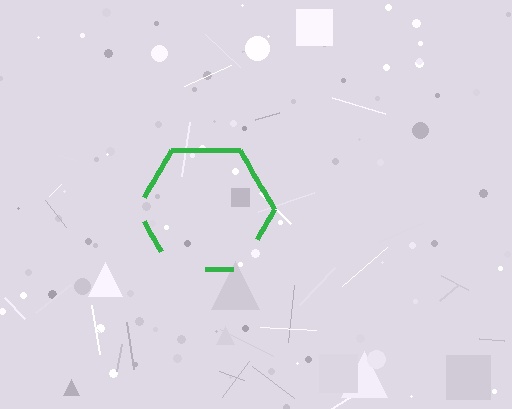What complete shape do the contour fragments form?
The contour fragments form a hexagon.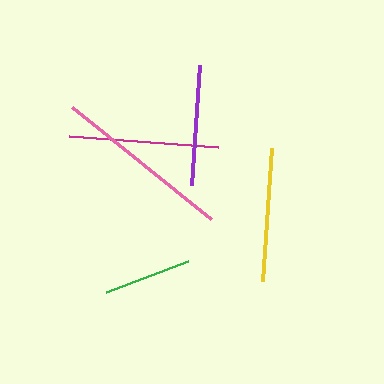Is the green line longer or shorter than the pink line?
The pink line is longer than the green line.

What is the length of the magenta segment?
The magenta segment is approximately 150 pixels long.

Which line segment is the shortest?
The green line is the shortest at approximately 87 pixels.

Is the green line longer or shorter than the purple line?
The purple line is longer than the green line.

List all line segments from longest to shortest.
From longest to shortest: pink, magenta, yellow, purple, green.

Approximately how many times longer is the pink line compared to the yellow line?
The pink line is approximately 1.3 times the length of the yellow line.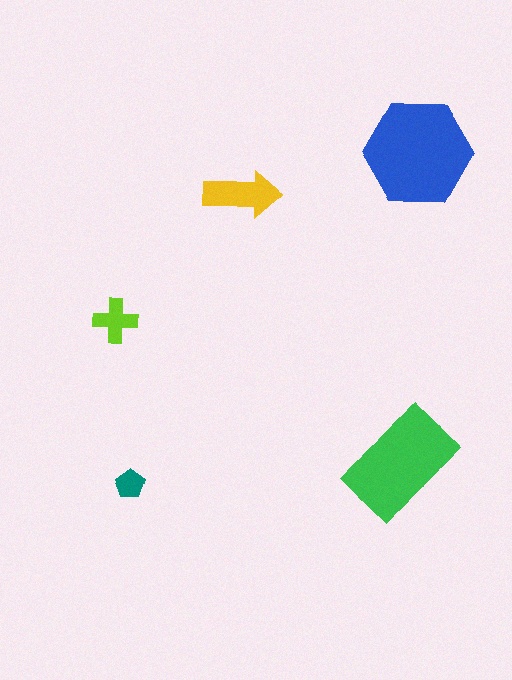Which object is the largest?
The blue hexagon.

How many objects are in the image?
There are 5 objects in the image.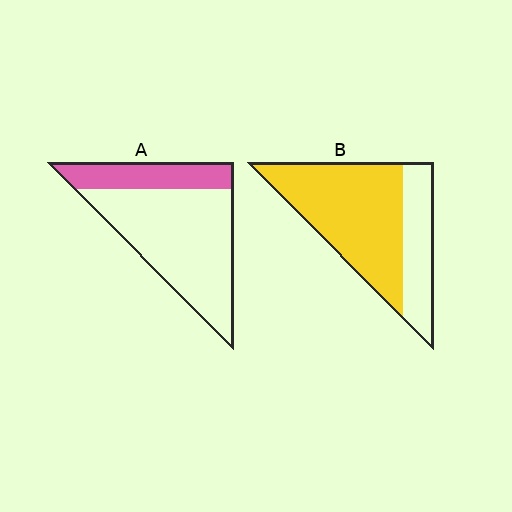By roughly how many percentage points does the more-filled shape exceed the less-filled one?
By roughly 45 percentage points (B over A).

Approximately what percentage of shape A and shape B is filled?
A is approximately 25% and B is approximately 70%.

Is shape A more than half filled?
No.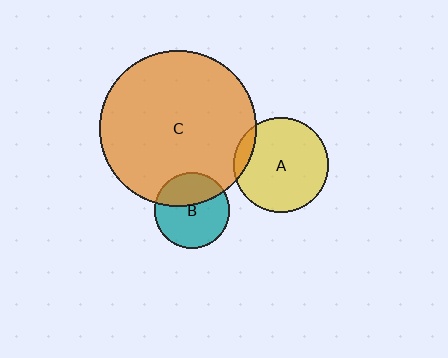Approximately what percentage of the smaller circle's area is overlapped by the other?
Approximately 10%.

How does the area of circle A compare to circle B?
Approximately 1.6 times.